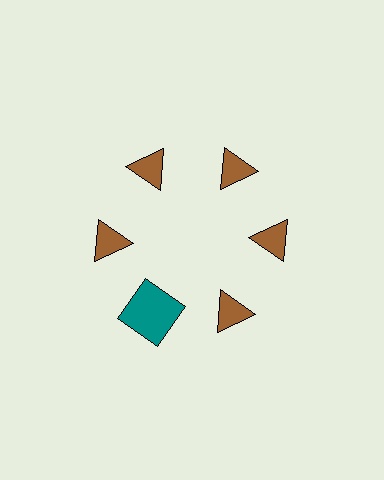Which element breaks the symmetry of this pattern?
The teal square at roughly the 7 o'clock position breaks the symmetry. All other shapes are brown triangles.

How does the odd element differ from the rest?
It differs in both color (teal instead of brown) and shape (square instead of triangle).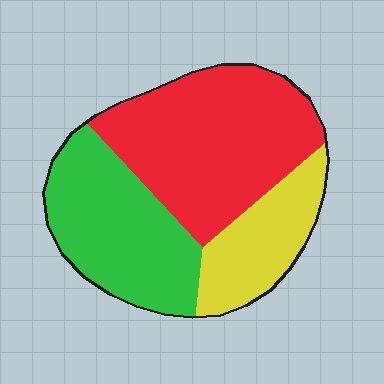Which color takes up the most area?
Red, at roughly 45%.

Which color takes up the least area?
Yellow, at roughly 20%.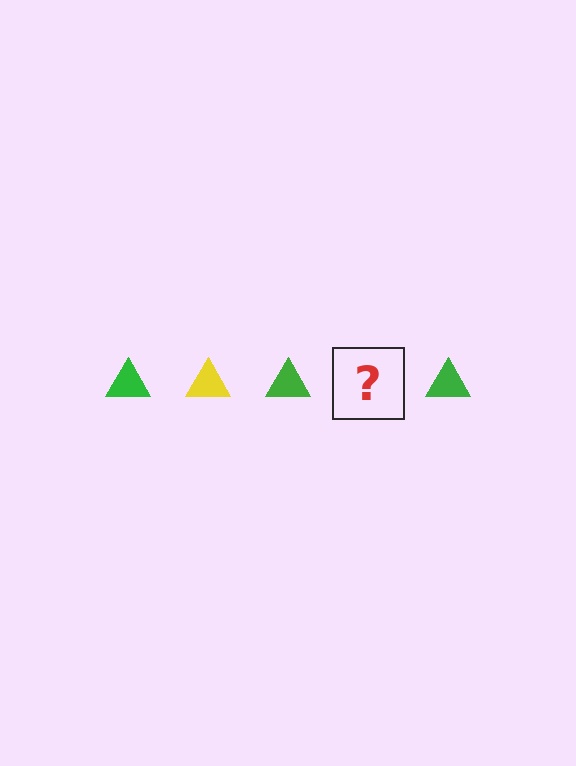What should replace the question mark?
The question mark should be replaced with a yellow triangle.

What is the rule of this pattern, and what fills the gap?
The rule is that the pattern cycles through green, yellow triangles. The gap should be filled with a yellow triangle.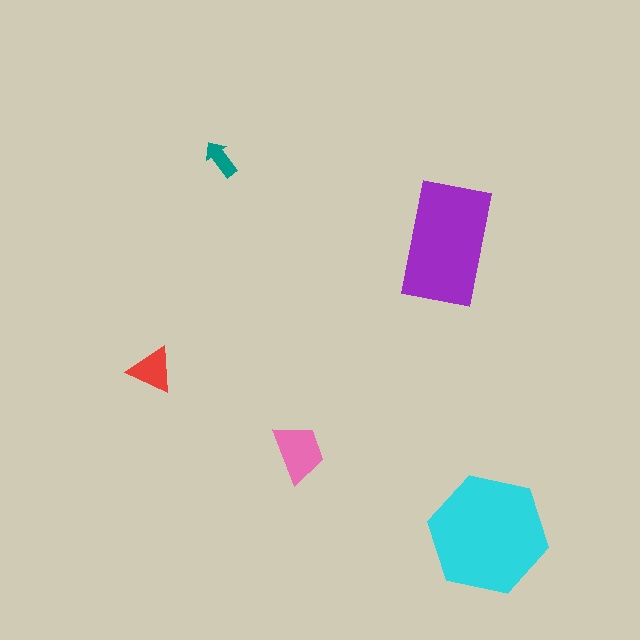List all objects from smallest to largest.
The teal arrow, the red triangle, the pink trapezoid, the purple rectangle, the cyan hexagon.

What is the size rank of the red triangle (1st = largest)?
4th.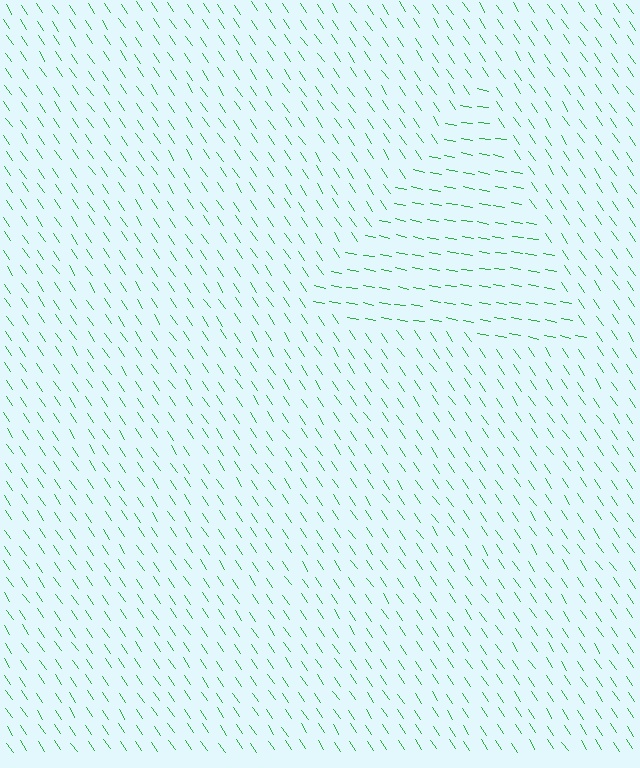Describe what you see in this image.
The image is filled with small green line segments. A triangle region in the image has lines oriented differently from the surrounding lines, creating a visible texture boundary.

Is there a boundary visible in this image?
Yes, there is a texture boundary formed by a change in line orientation.